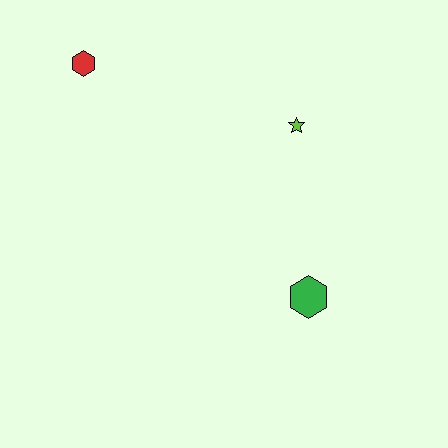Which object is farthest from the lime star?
The red hexagon is farthest from the lime star.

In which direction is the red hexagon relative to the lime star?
The red hexagon is to the left of the lime star.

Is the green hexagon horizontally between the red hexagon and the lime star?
No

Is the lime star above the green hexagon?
Yes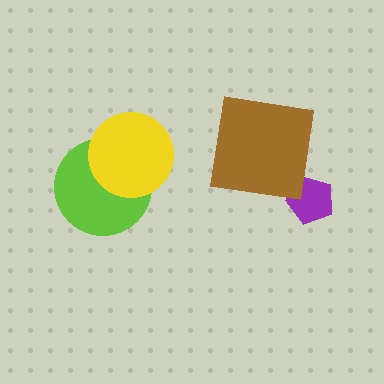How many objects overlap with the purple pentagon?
0 objects overlap with the purple pentagon.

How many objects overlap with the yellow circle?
1 object overlaps with the yellow circle.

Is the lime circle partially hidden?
Yes, it is partially covered by another shape.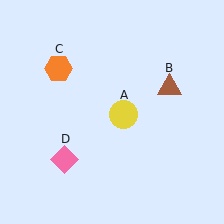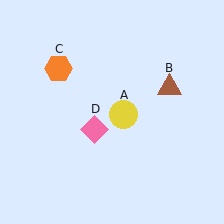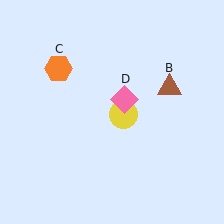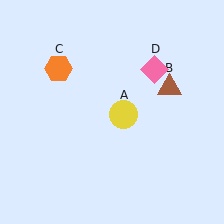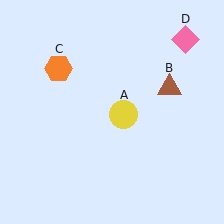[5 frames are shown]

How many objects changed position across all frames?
1 object changed position: pink diamond (object D).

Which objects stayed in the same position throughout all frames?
Yellow circle (object A) and brown triangle (object B) and orange hexagon (object C) remained stationary.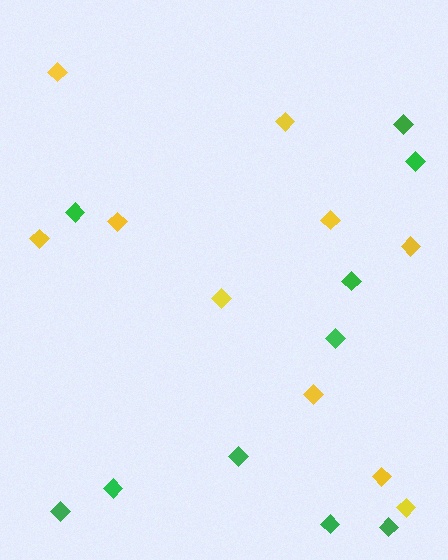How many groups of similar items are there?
There are 2 groups: one group of yellow diamonds (10) and one group of green diamonds (10).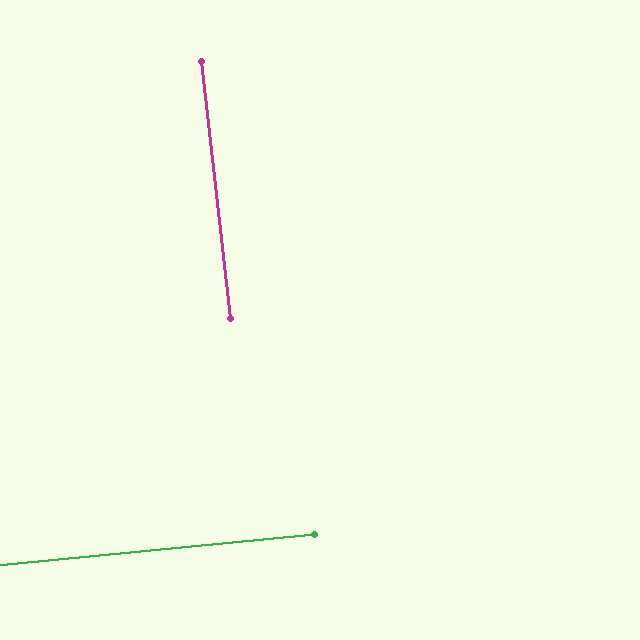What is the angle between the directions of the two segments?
Approximately 89 degrees.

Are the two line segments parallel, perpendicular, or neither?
Perpendicular — they meet at approximately 89°.